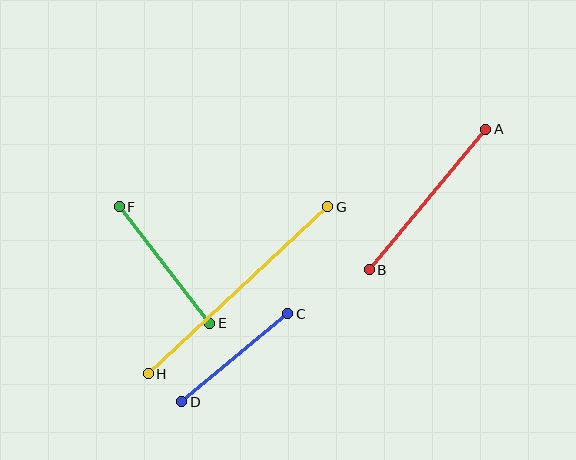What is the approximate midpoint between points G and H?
The midpoint is at approximately (238, 290) pixels.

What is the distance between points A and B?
The distance is approximately 183 pixels.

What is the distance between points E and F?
The distance is approximately 147 pixels.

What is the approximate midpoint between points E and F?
The midpoint is at approximately (164, 265) pixels.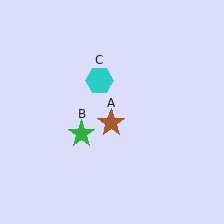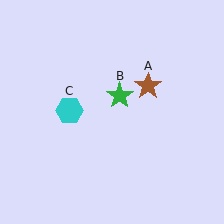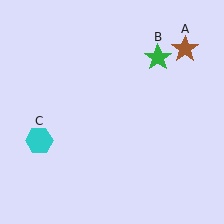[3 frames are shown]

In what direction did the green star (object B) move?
The green star (object B) moved up and to the right.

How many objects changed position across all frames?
3 objects changed position: brown star (object A), green star (object B), cyan hexagon (object C).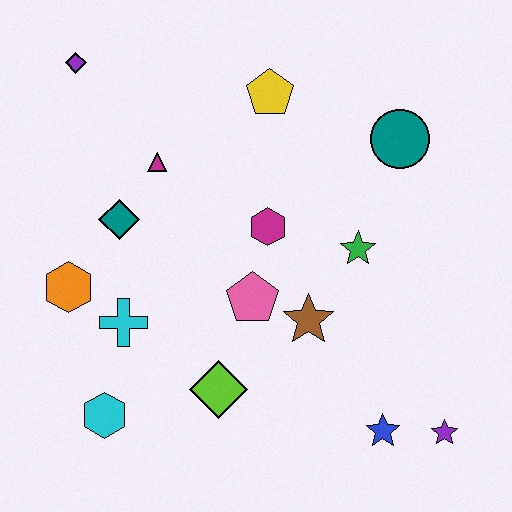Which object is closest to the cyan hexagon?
The cyan cross is closest to the cyan hexagon.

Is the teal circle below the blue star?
No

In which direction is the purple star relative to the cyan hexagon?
The purple star is to the right of the cyan hexagon.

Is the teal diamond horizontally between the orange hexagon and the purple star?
Yes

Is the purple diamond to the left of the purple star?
Yes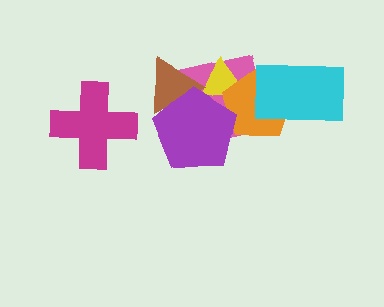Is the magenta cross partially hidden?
No, no other shape covers it.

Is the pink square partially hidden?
Yes, it is partially covered by another shape.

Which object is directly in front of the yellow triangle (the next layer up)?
The orange pentagon is directly in front of the yellow triangle.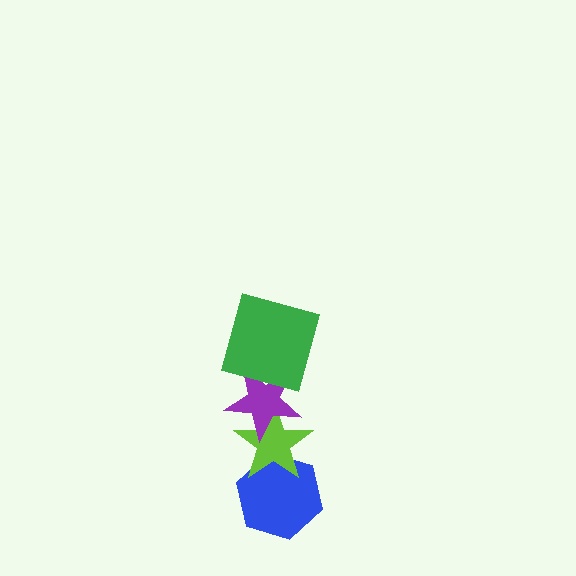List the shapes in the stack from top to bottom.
From top to bottom: the green square, the purple star, the lime star, the blue hexagon.